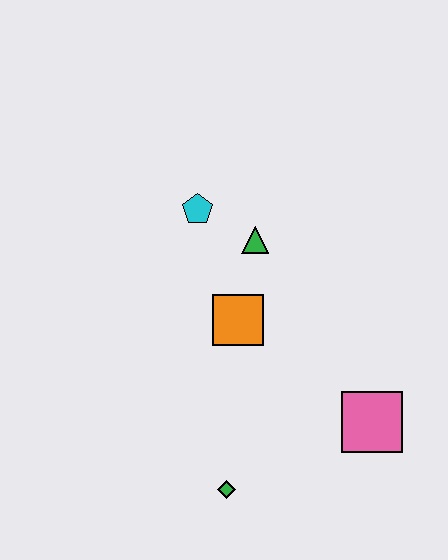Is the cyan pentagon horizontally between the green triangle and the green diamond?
No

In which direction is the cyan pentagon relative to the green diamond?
The cyan pentagon is above the green diamond.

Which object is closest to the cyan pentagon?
The green triangle is closest to the cyan pentagon.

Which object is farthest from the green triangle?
The green diamond is farthest from the green triangle.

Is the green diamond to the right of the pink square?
No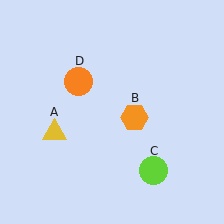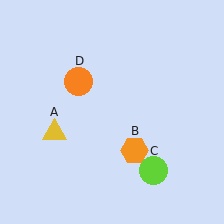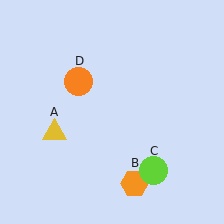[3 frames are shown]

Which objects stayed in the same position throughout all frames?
Yellow triangle (object A) and lime circle (object C) and orange circle (object D) remained stationary.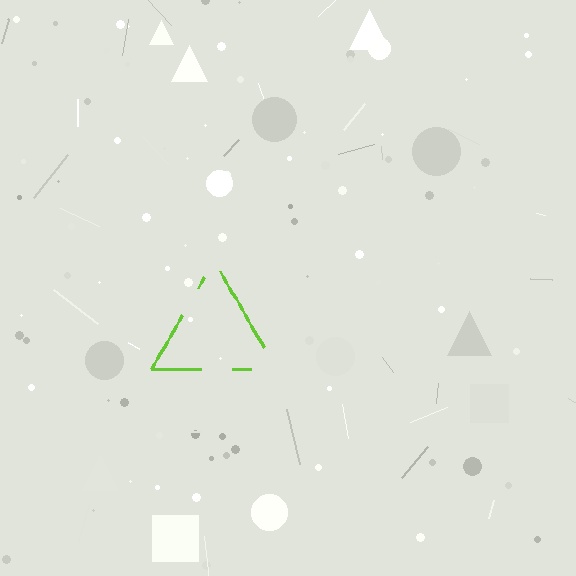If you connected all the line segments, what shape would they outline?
They would outline a triangle.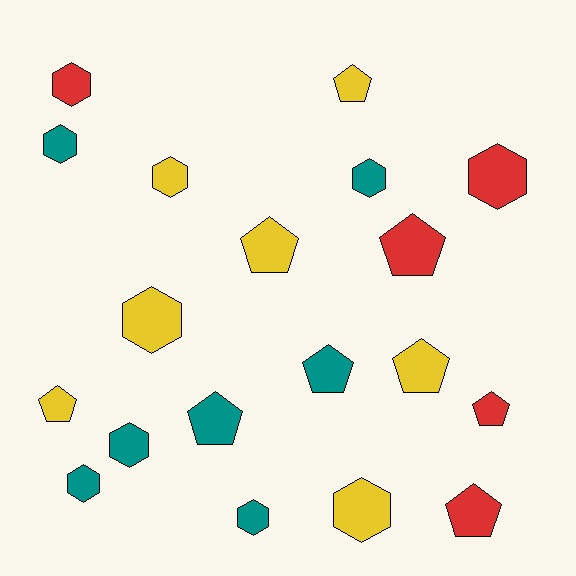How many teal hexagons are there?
There are 5 teal hexagons.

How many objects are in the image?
There are 19 objects.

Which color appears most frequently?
Teal, with 7 objects.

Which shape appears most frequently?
Hexagon, with 10 objects.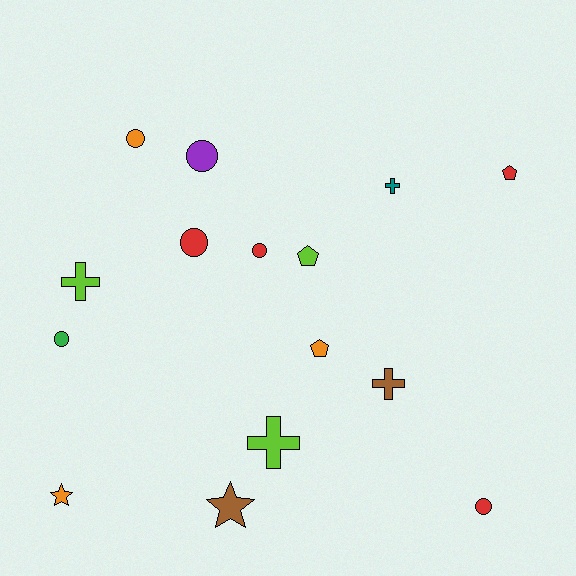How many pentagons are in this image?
There are 3 pentagons.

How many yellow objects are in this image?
There are no yellow objects.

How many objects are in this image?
There are 15 objects.